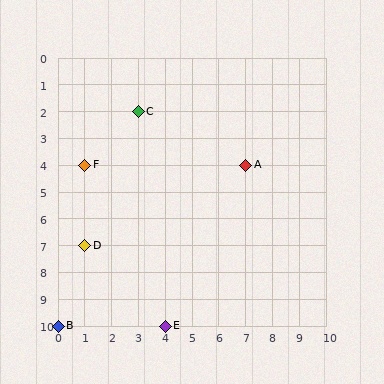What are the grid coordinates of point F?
Point F is at grid coordinates (1, 4).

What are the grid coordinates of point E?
Point E is at grid coordinates (4, 10).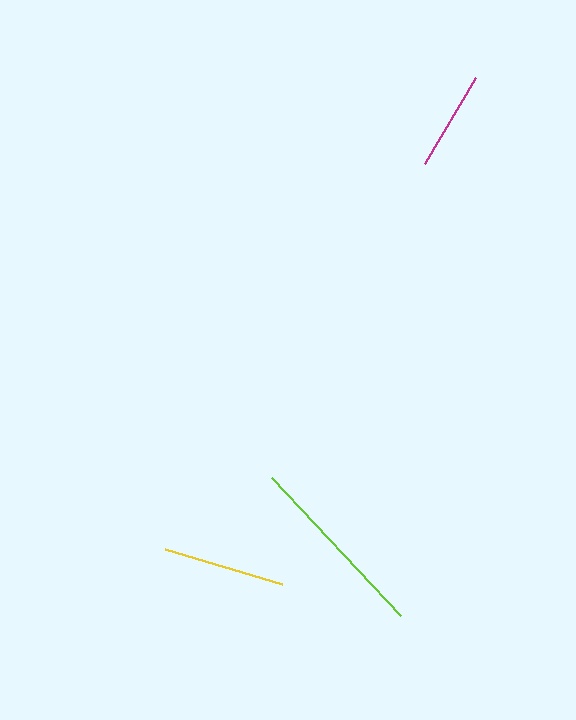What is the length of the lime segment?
The lime segment is approximately 189 pixels long.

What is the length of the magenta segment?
The magenta segment is approximately 100 pixels long.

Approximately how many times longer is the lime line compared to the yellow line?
The lime line is approximately 1.5 times the length of the yellow line.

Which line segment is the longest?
The lime line is the longest at approximately 189 pixels.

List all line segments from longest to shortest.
From longest to shortest: lime, yellow, magenta.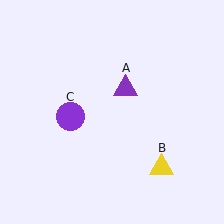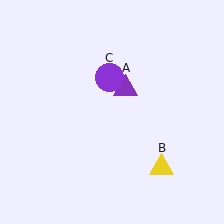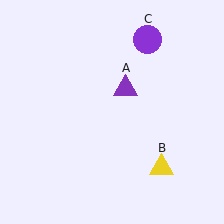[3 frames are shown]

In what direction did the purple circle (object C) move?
The purple circle (object C) moved up and to the right.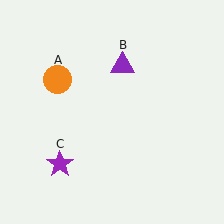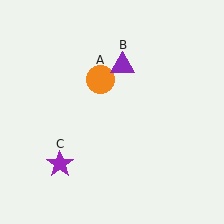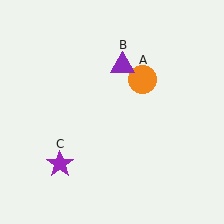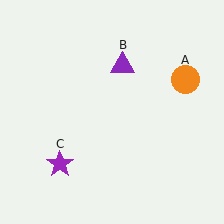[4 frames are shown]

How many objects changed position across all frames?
1 object changed position: orange circle (object A).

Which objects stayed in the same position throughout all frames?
Purple triangle (object B) and purple star (object C) remained stationary.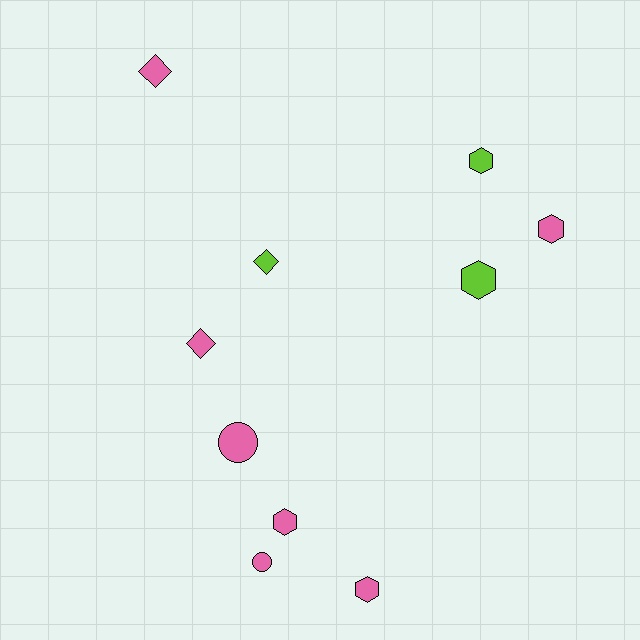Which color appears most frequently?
Pink, with 7 objects.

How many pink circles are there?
There are 2 pink circles.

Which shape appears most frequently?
Hexagon, with 5 objects.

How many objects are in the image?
There are 10 objects.